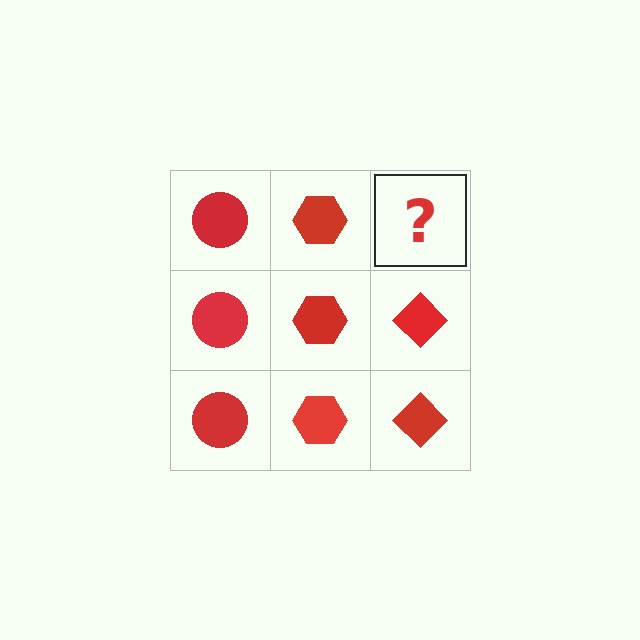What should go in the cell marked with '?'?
The missing cell should contain a red diamond.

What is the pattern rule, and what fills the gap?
The rule is that each column has a consistent shape. The gap should be filled with a red diamond.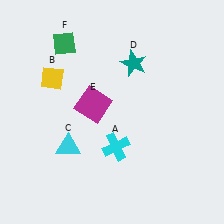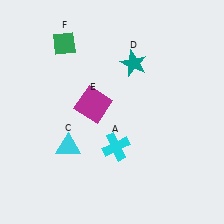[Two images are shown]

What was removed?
The yellow diamond (B) was removed in Image 2.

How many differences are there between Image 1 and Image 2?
There is 1 difference between the two images.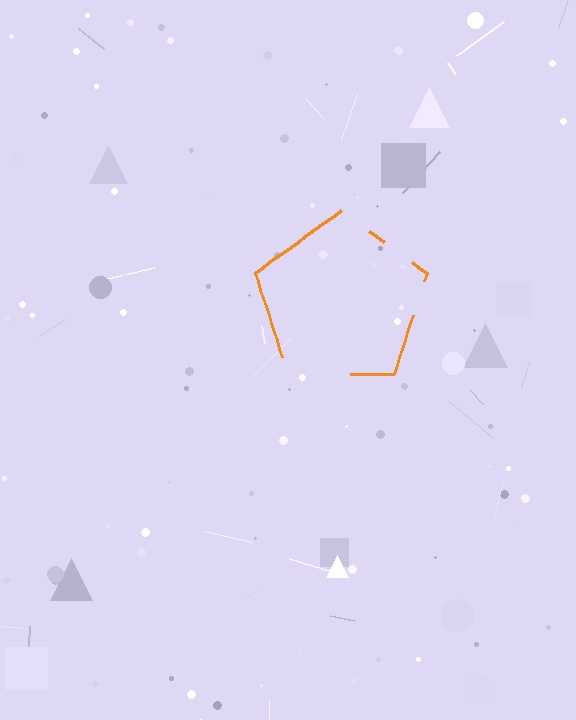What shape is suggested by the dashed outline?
The dashed outline suggests a pentagon.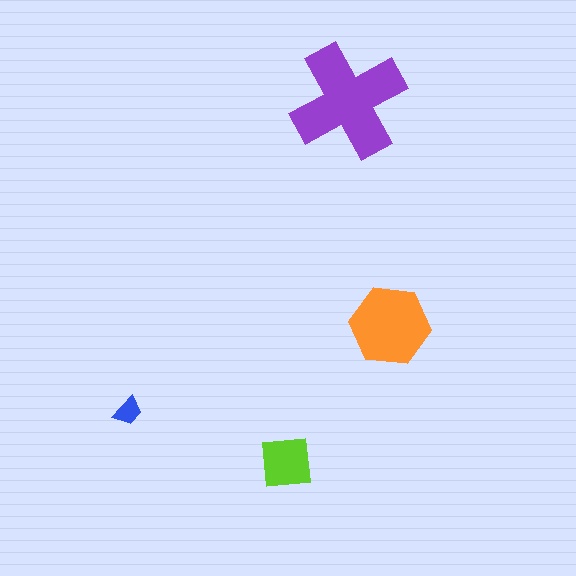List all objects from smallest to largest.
The blue trapezoid, the lime square, the orange hexagon, the purple cross.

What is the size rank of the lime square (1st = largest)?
3rd.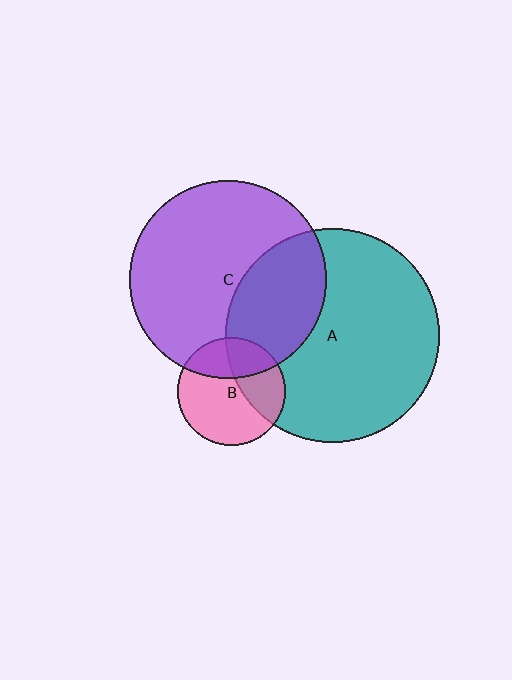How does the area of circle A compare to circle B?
Approximately 3.9 times.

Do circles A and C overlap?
Yes.